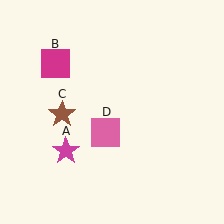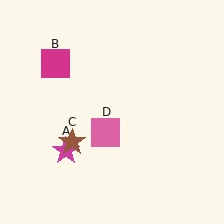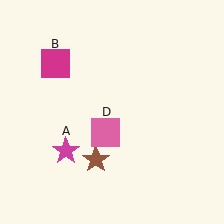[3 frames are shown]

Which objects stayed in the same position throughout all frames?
Magenta star (object A) and magenta square (object B) and pink square (object D) remained stationary.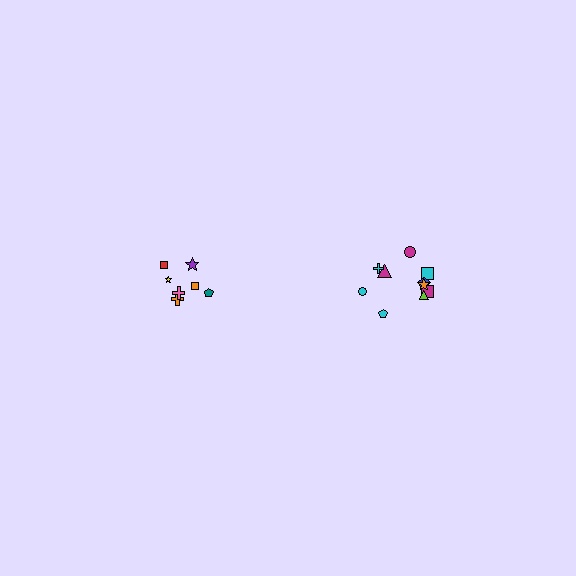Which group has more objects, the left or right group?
The right group.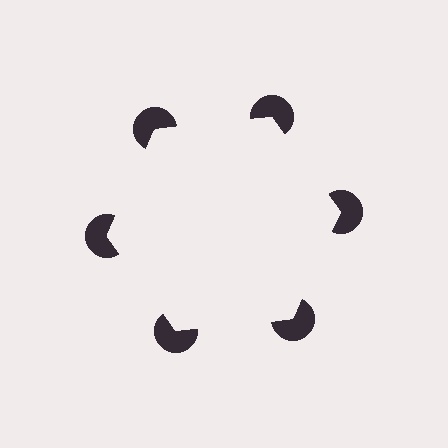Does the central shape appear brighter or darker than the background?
It typically appears slightly brighter than the background, even though no actual brightness change is drawn.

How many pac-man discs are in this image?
There are 6 — one at each vertex of the illusory hexagon.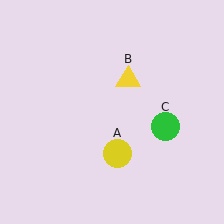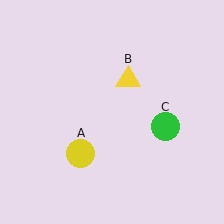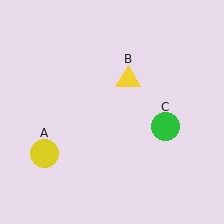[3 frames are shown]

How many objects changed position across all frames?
1 object changed position: yellow circle (object A).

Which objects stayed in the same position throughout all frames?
Yellow triangle (object B) and green circle (object C) remained stationary.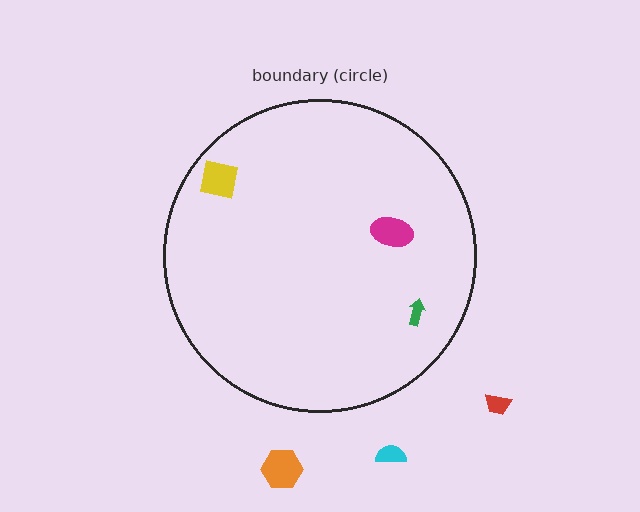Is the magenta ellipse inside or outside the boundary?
Inside.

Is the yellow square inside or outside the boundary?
Inside.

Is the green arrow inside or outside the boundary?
Inside.